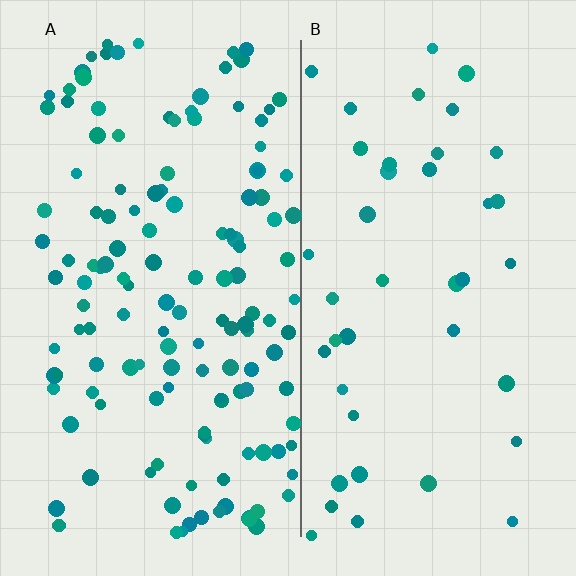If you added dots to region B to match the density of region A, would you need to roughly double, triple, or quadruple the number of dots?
Approximately triple.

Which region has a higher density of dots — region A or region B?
A (the left).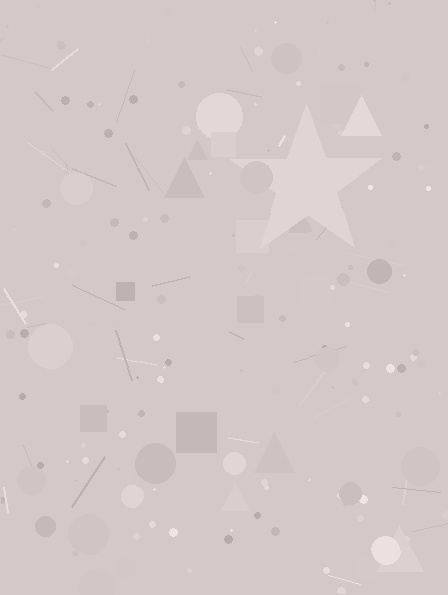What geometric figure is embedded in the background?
A star is embedded in the background.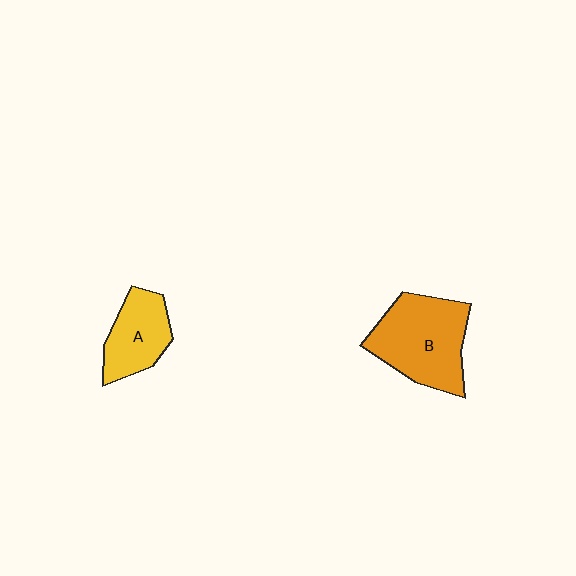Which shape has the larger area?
Shape B (orange).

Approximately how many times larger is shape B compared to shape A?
Approximately 1.6 times.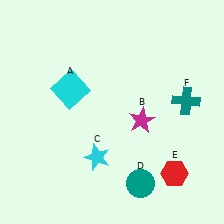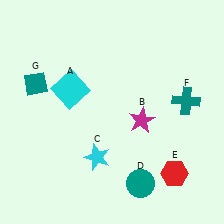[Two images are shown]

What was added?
A teal diamond (G) was added in Image 2.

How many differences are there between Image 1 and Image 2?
There is 1 difference between the two images.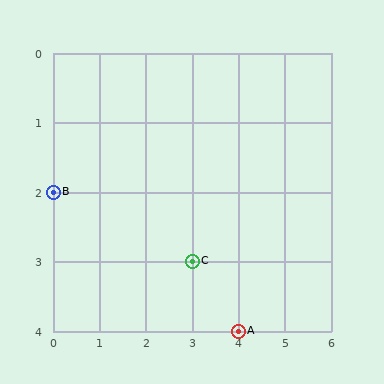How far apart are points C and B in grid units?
Points C and B are 3 columns and 1 row apart (about 3.2 grid units diagonally).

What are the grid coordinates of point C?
Point C is at grid coordinates (3, 3).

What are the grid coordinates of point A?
Point A is at grid coordinates (4, 4).